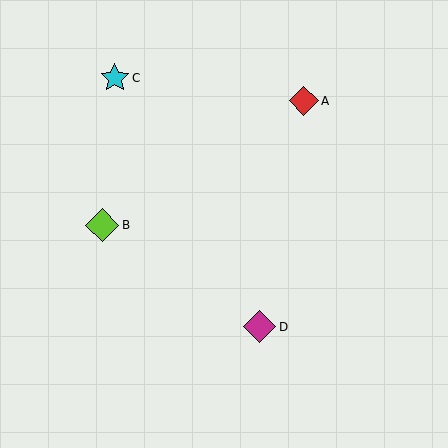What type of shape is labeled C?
Shape C is a cyan star.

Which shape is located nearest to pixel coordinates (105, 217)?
The lime diamond (labeled B) at (102, 225) is nearest to that location.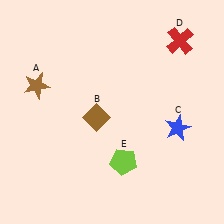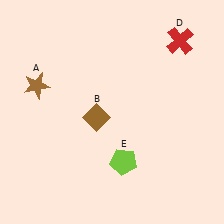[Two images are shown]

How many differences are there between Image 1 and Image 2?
There is 1 difference between the two images.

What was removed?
The blue star (C) was removed in Image 2.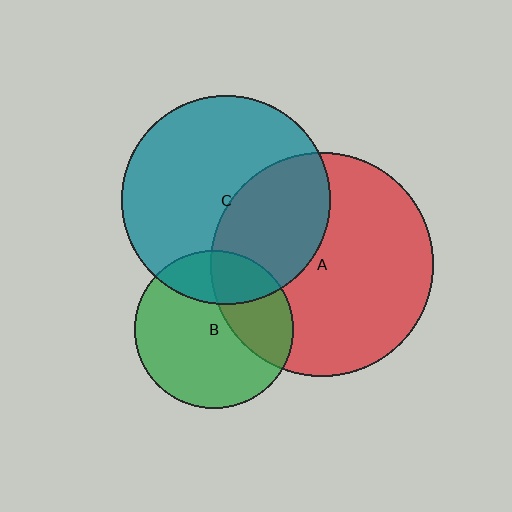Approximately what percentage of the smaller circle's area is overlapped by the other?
Approximately 30%.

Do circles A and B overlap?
Yes.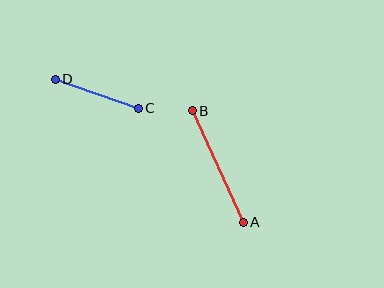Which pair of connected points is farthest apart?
Points A and B are farthest apart.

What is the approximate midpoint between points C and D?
The midpoint is at approximately (97, 94) pixels.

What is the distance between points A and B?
The distance is approximately 123 pixels.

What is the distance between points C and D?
The distance is approximately 88 pixels.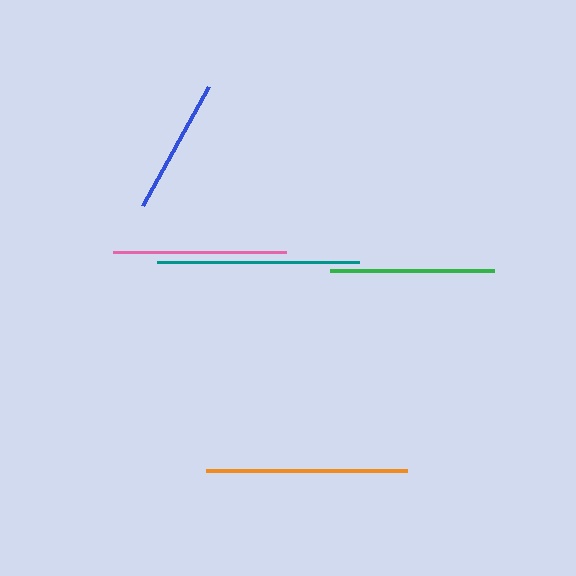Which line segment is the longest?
The teal line is the longest at approximately 203 pixels.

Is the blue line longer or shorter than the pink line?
The pink line is longer than the blue line.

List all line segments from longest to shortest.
From longest to shortest: teal, orange, pink, green, blue.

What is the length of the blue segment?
The blue segment is approximately 136 pixels long.